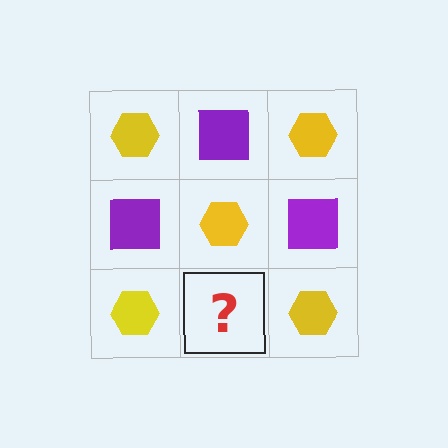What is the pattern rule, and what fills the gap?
The rule is that it alternates yellow hexagon and purple square in a checkerboard pattern. The gap should be filled with a purple square.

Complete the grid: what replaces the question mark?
The question mark should be replaced with a purple square.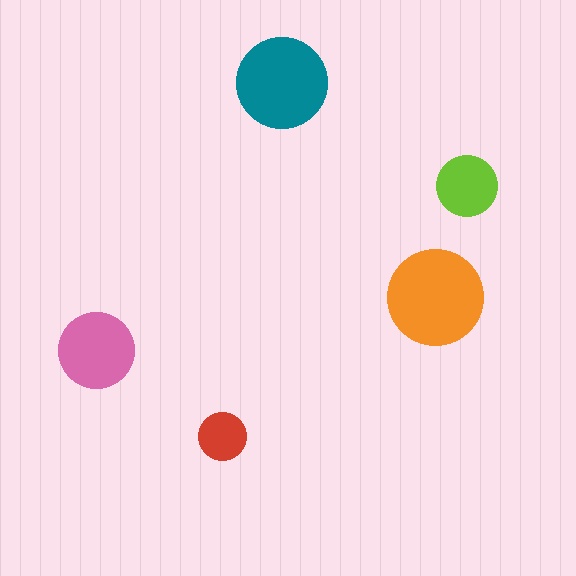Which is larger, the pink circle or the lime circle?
The pink one.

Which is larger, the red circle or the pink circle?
The pink one.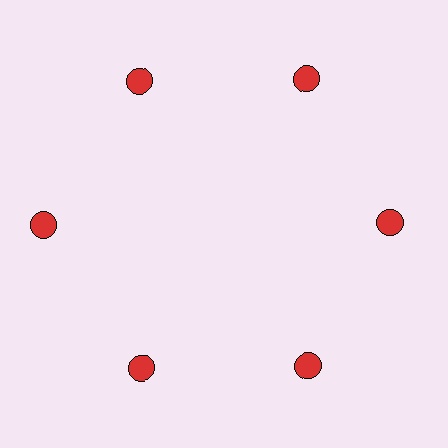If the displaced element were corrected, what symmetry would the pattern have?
It would have 6-fold rotational symmetry — the pattern would map onto itself every 60 degrees.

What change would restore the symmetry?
The symmetry would be restored by moving it inward, back onto the ring so that all 6 circles sit at equal angles and equal distance from the center.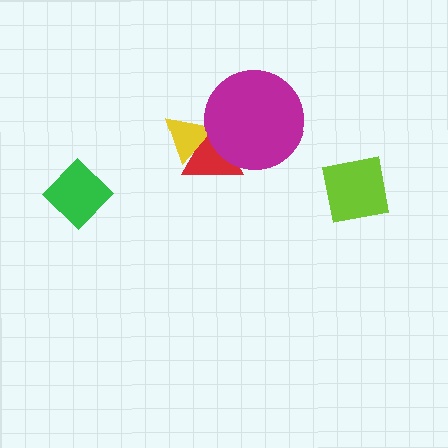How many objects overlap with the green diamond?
0 objects overlap with the green diamond.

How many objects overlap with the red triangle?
2 objects overlap with the red triangle.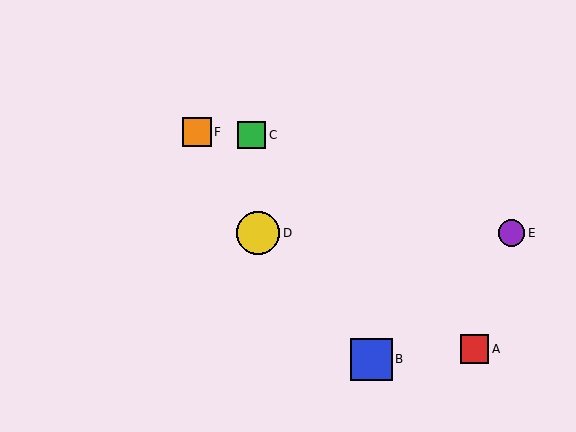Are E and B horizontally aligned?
No, E is at y≈233 and B is at y≈359.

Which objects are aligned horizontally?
Objects D, E are aligned horizontally.